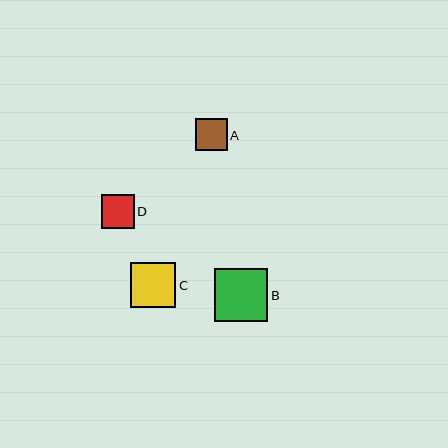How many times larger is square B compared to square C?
Square B is approximately 1.2 times the size of square C.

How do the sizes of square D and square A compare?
Square D and square A are approximately the same size.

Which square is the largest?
Square B is the largest with a size of approximately 53 pixels.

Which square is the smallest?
Square A is the smallest with a size of approximately 32 pixels.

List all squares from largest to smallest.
From largest to smallest: B, C, D, A.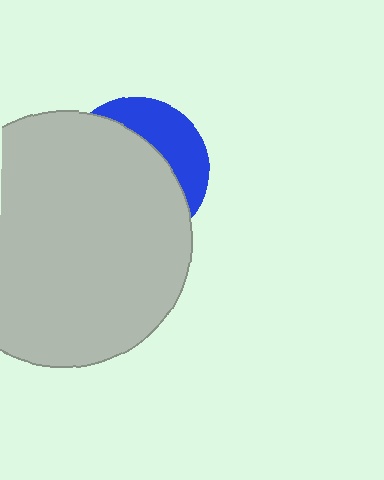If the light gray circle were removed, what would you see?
You would see the complete blue circle.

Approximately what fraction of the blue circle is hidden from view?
Roughly 69% of the blue circle is hidden behind the light gray circle.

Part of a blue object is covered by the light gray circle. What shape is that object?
It is a circle.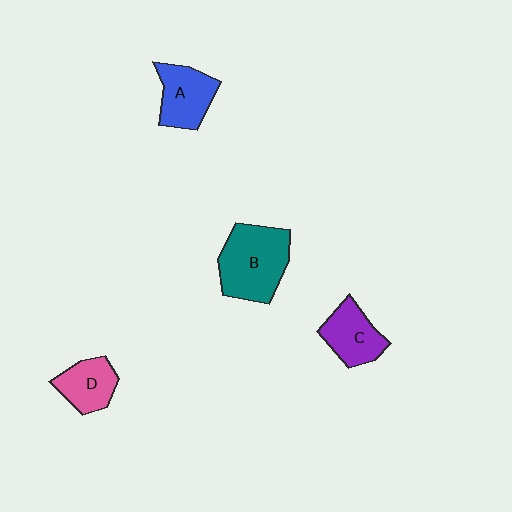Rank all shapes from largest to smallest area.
From largest to smallest: B (teal), A (blue), C (purple), D (pink).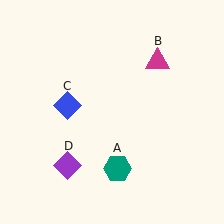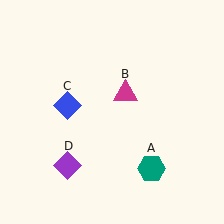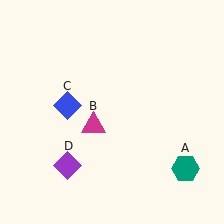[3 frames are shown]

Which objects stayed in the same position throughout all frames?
Blue diamond (object C) and purple diamond (object D) remained stationary.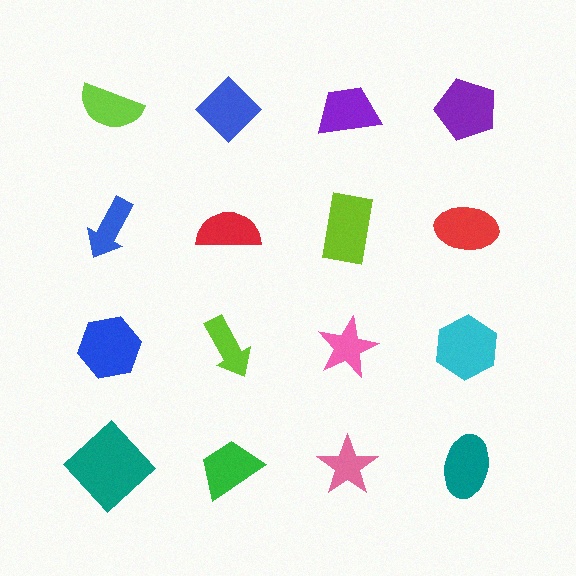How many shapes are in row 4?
4 shapes.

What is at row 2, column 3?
A lime rectangle.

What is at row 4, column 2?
A green trapezoid.